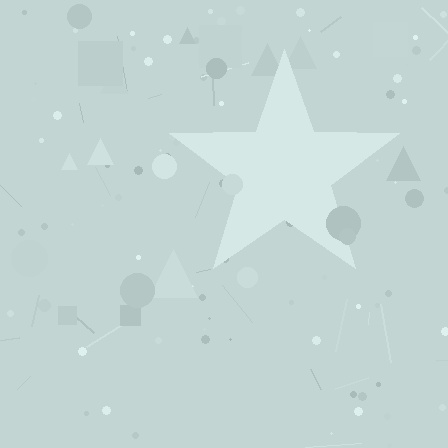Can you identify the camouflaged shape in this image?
The camouflaged shape is a star.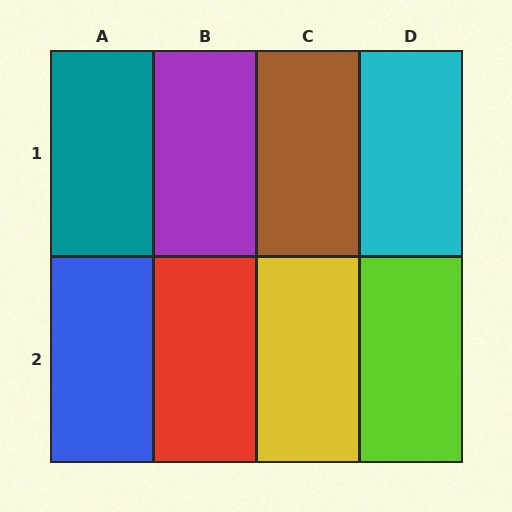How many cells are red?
1 cell is red.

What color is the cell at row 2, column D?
Lime.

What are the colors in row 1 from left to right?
Teal, purple, brown, cyan.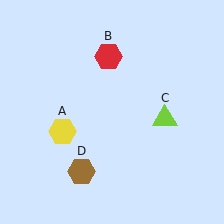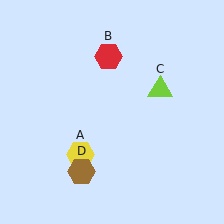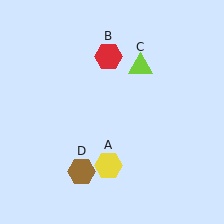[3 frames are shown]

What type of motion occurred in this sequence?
The yellow hexagon (object A), lime triangle (object C) rotated counterclockwise around the center of the scene.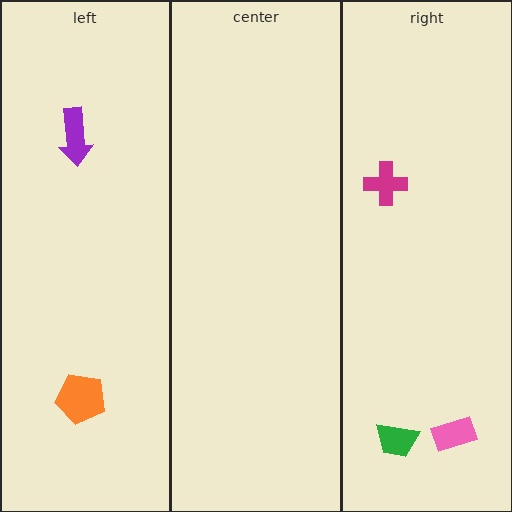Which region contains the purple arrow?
The left region.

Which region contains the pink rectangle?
The right region.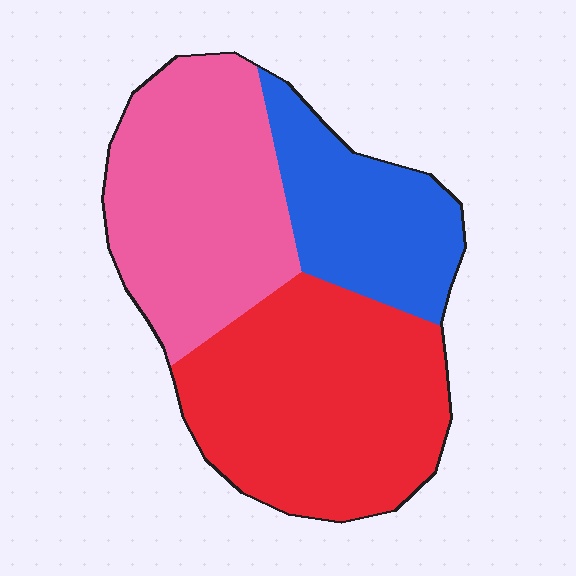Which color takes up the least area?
Blue, at roughly 20%.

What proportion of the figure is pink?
Pink takes up about three eighths (3/8) of the figure.